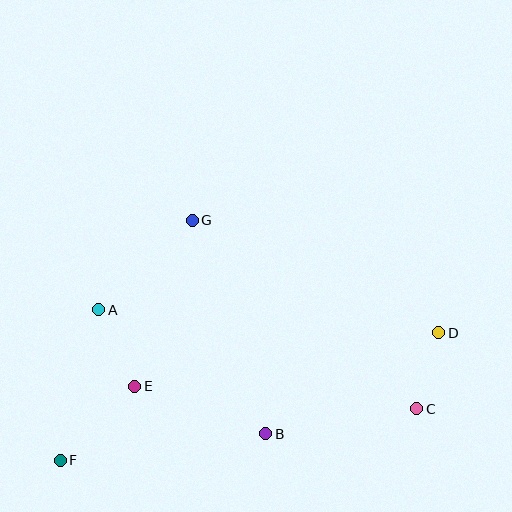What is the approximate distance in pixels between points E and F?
The distance between E and F is approximately 105 pixels.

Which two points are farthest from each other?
Points D and F are farthest from each other.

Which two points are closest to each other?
Points C and D are closest to each other.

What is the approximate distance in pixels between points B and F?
The distance between B and F is approximately 207 pixels.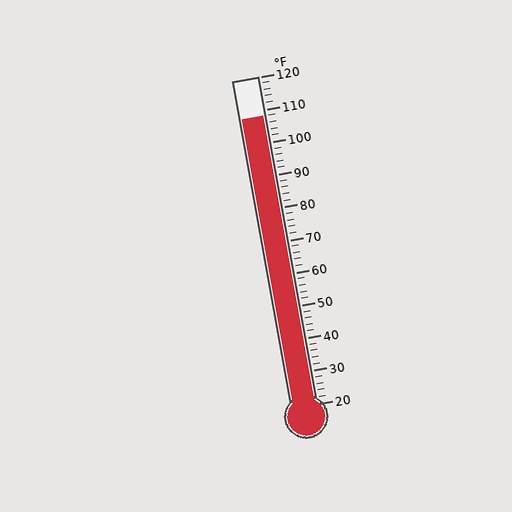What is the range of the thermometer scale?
The thermometer scale ranges from 20°F to 120°F.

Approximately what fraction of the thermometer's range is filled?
The thermometer is filled to approximately 90% of its range.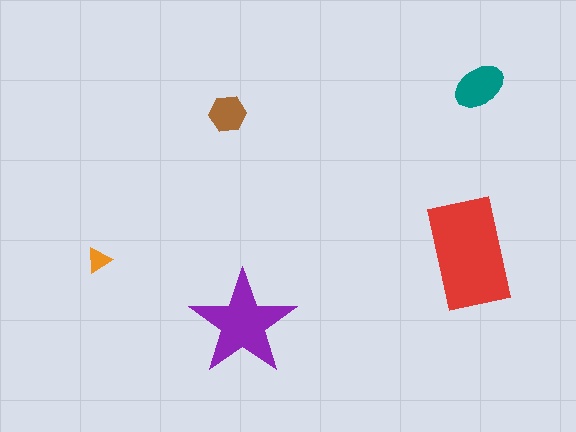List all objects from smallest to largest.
The orange triangle, the brown hexagon, the teal ellipse, the purple star, the red rectangle.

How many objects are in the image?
There are 5 objects in the image.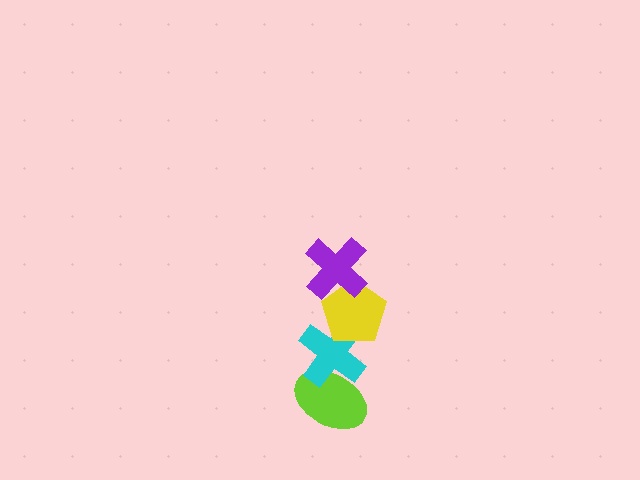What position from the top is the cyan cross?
The cyan cross is 3rd from the top.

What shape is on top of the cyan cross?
The yellow pentagon is on top of the cyan cross.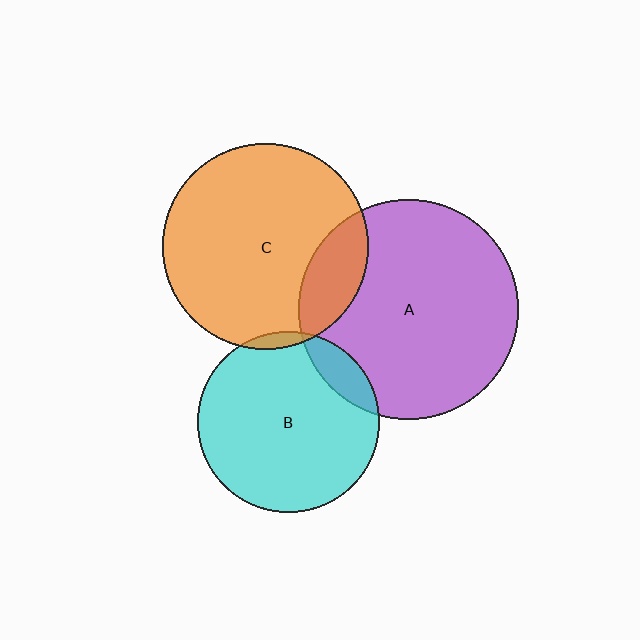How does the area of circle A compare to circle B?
Approximately 1.5 times.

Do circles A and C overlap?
Yes.